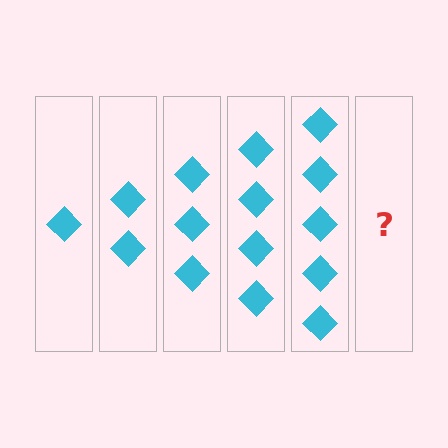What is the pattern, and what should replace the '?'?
The pattern is that each step adds one more diamond. The '?' should be 6 diamonds.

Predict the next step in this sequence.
The next step is 6 diamonds.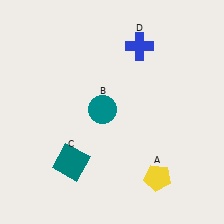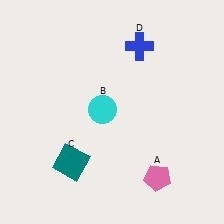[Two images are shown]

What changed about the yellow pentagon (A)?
In Image 1, A is yellow. In Image 2, it changed to pink.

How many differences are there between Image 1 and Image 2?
There are 2 differences between the two images.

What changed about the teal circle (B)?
In Image 1, B is teal. In Image 2, it changed to cyan.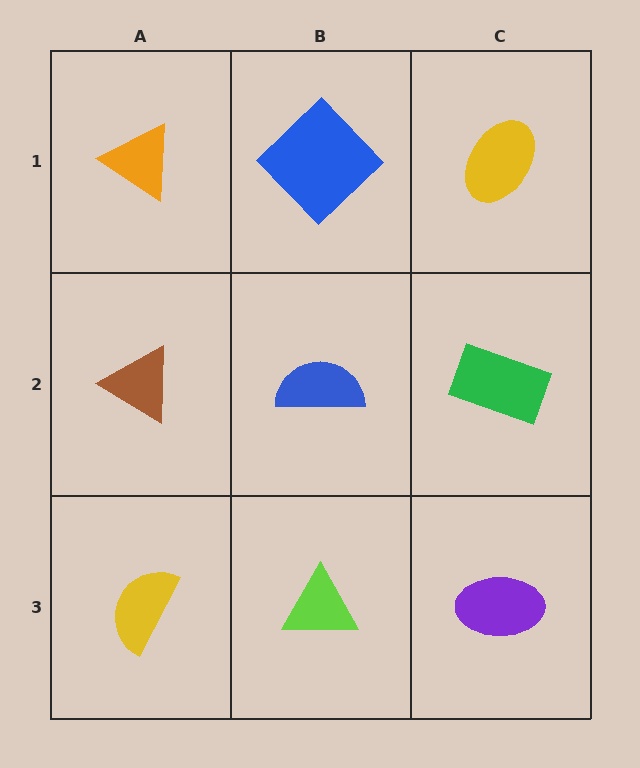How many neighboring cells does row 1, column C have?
2.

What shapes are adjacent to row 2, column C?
A yellow ellipse (row 1, column C), a purple ellipse (row 3, column C), a blue semicircle (row 2, column B).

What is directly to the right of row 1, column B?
A yellow ellipse.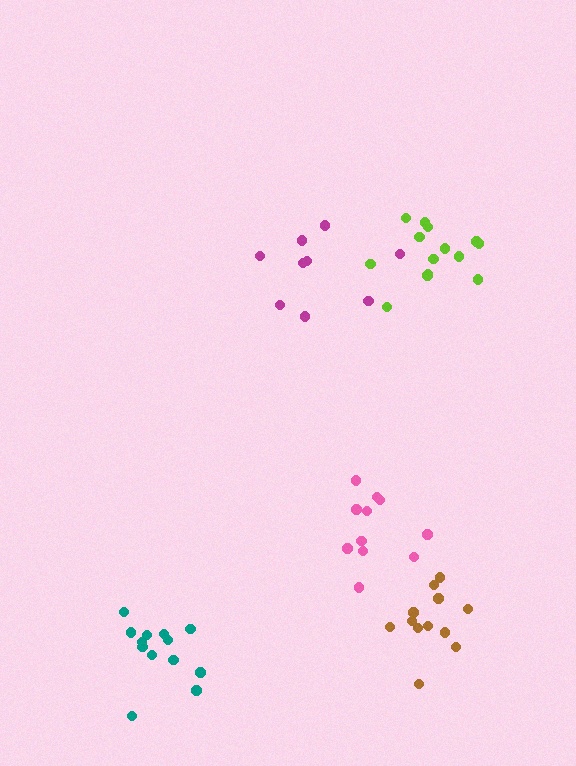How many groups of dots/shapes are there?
There are 5 groups.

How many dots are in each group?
Group 1: 11 dots, Group 2: 14 dots, Group 3: 9 dots, Group 4: 13 dots, Group 5: 12 dots (59 total).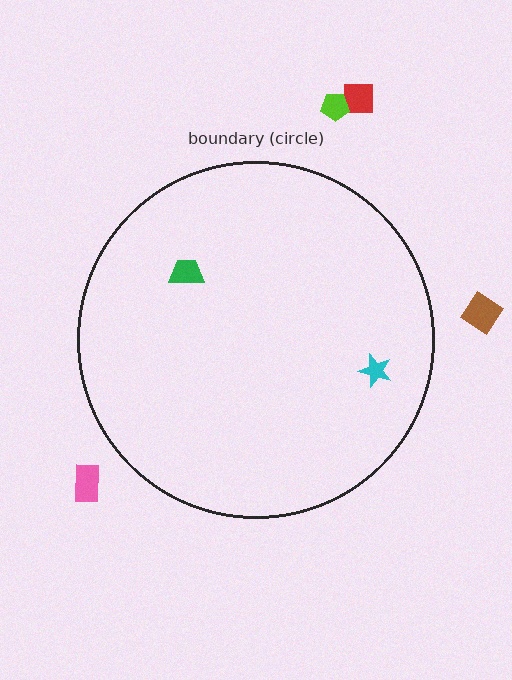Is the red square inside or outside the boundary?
Outside.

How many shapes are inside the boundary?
2 inside, 4 outside.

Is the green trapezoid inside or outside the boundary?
Inside.